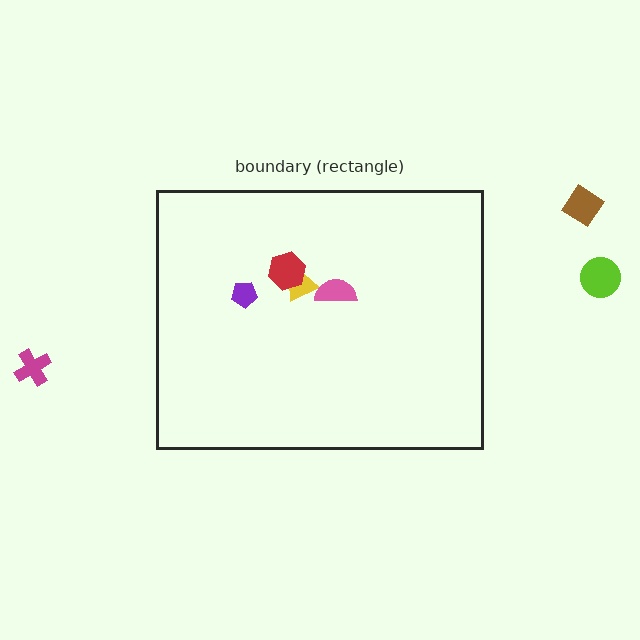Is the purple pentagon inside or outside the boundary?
Inside.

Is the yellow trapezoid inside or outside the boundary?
Inside.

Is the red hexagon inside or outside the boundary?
Inside.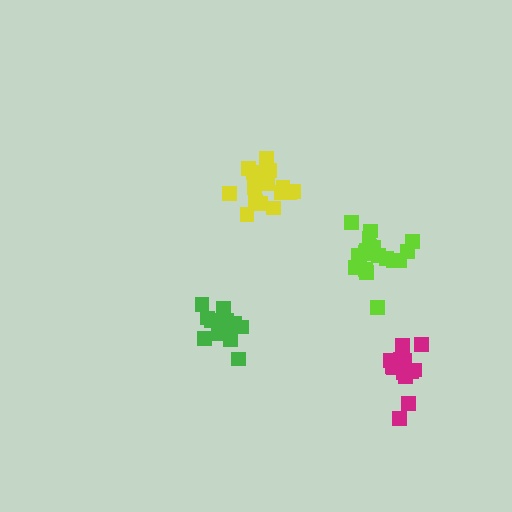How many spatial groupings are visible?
There are 4 spatial groupings.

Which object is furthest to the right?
The magenta cluster is rightmost.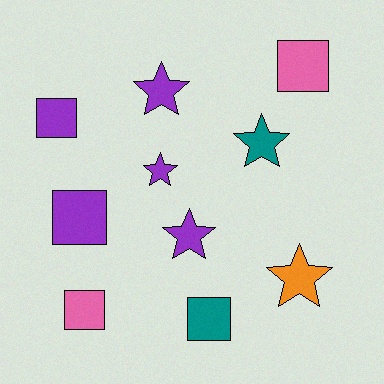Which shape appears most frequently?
Star, with 5 objects.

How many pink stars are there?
There are no pink stars.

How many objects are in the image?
There are 10 objects.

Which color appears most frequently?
Purple, with 5 objects.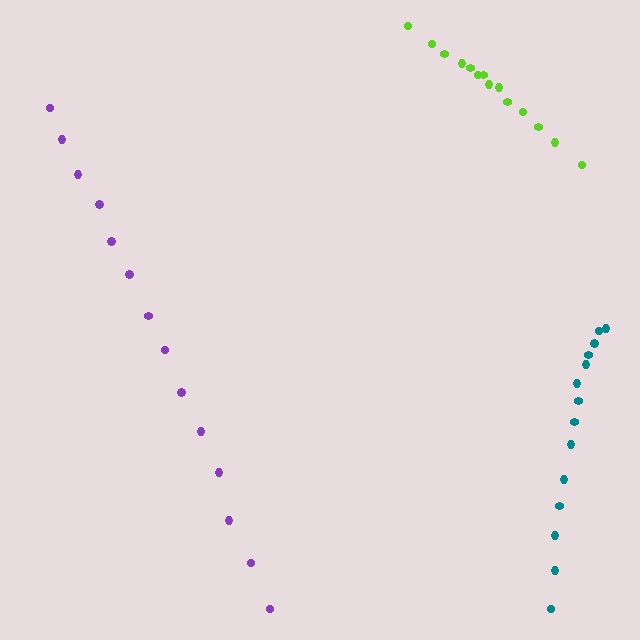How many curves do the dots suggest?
There are 3 distinct paths.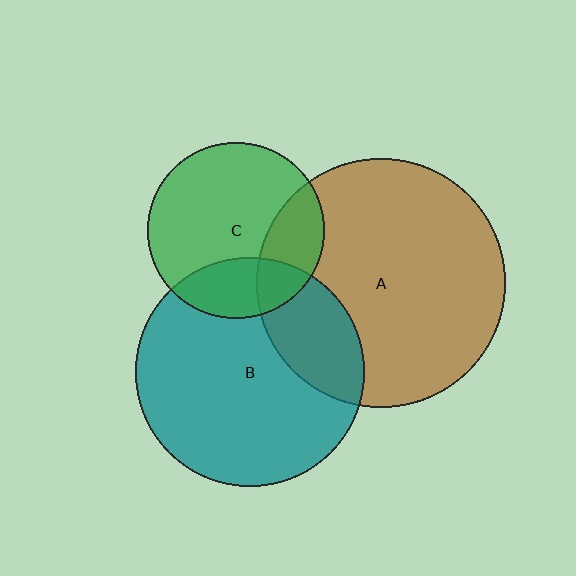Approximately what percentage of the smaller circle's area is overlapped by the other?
Approximately 25%.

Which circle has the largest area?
Circle A (brown).